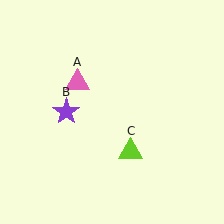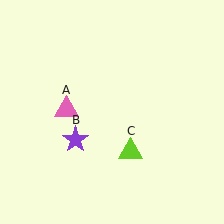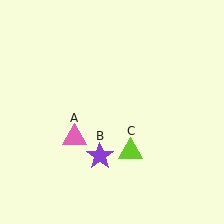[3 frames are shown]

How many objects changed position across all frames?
2 objects changed position: pink triangle (object A), purple star (object B).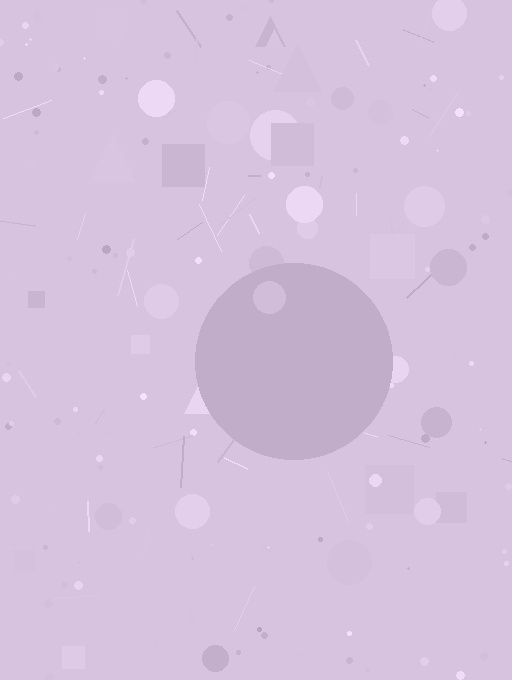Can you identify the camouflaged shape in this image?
The camouflaged shape is a circle.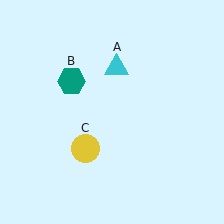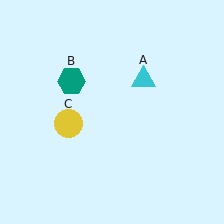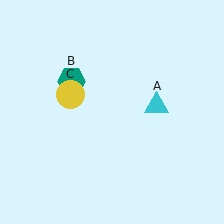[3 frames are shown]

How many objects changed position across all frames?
2 objects changed position: cyan triangle (object A), yellow circle (object C).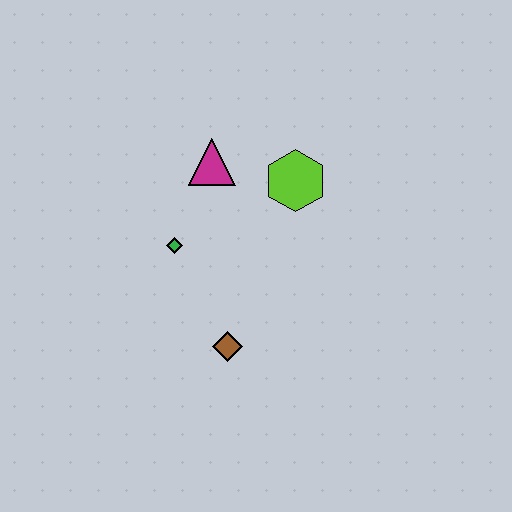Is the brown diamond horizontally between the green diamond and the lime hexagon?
Yes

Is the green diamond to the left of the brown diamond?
Yes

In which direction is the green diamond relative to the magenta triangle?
The green diamond is below the magenta triangle.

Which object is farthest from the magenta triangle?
The brown diamond is farthest from the magenta triangle.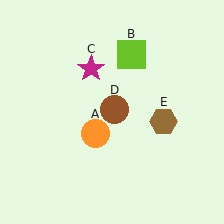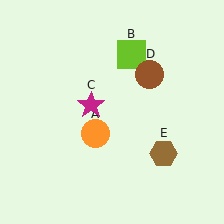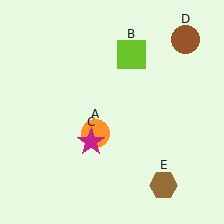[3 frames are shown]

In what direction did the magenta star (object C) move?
The magenta star (object C) moved down.